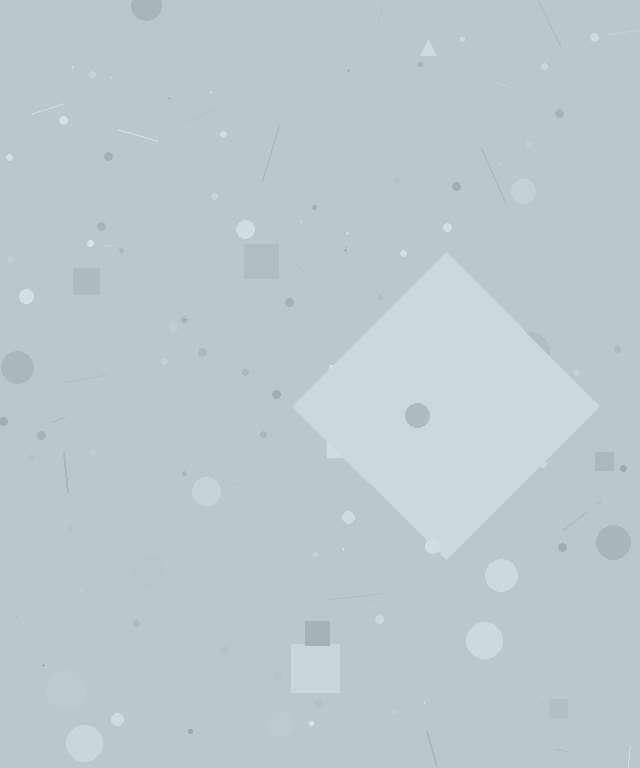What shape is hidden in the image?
A diamond is hidden in the image.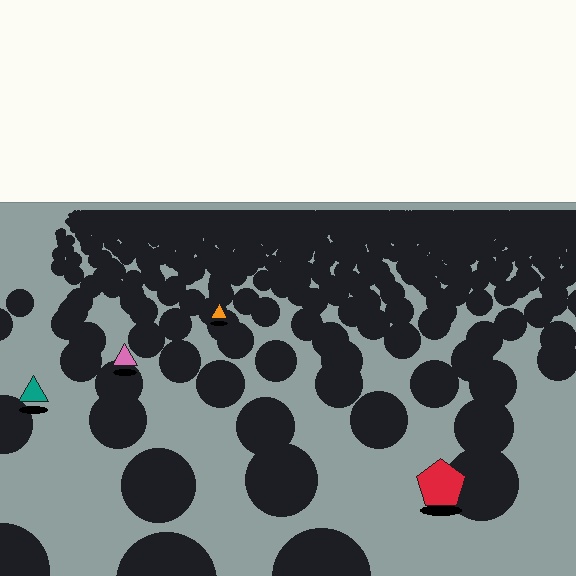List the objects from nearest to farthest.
From nearest to farthest: the red pentagon, the teal triangle, the pink triangle, the orange triangle.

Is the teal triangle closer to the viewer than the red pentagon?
No. The red pentagon is closer — you can tell from the texture gradient: the ground texture is coarser near it.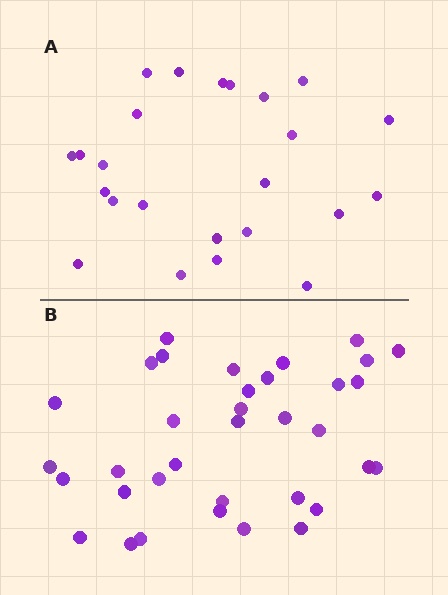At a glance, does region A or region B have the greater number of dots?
Region B (the bottom region) has more dots.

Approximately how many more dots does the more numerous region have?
Region B has roughly 12 or so more dots than region A.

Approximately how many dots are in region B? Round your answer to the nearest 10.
About 40 dots. (The exact count is 35, which rounds to 40.)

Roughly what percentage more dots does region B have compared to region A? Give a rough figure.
About 45% more.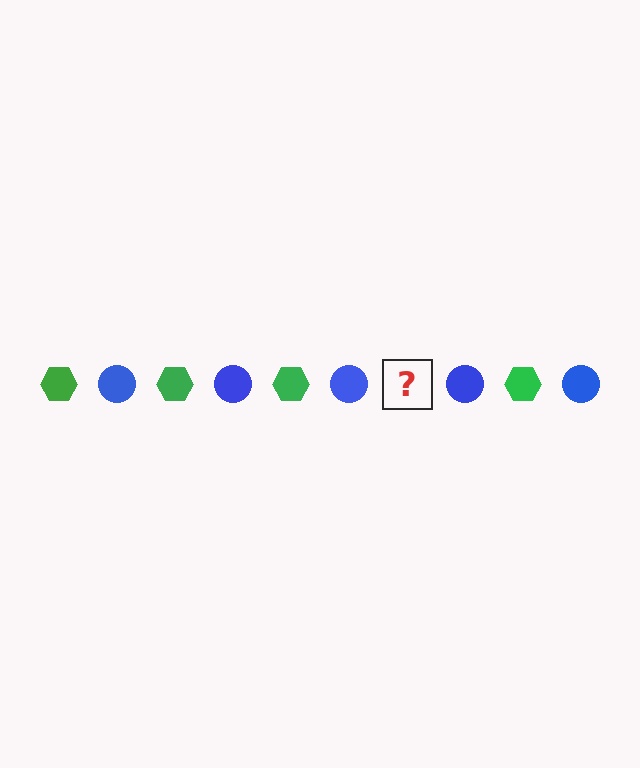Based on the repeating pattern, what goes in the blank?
The blank should be a green hexagon.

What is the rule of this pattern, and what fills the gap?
The rule is that the pattern alternates between green hexagon and blue circle. The gap should be filled with a green hexagon.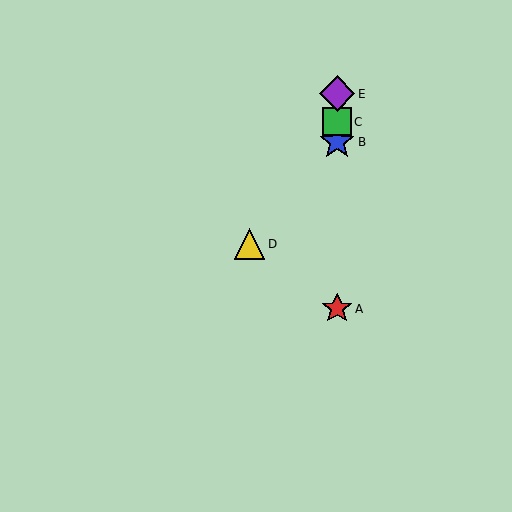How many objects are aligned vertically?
4 objects (A, B, C, E) are aligned vertically.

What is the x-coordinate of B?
Object B is at x≈337.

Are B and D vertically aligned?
No, B is at x≈337 and D is at x≈249.